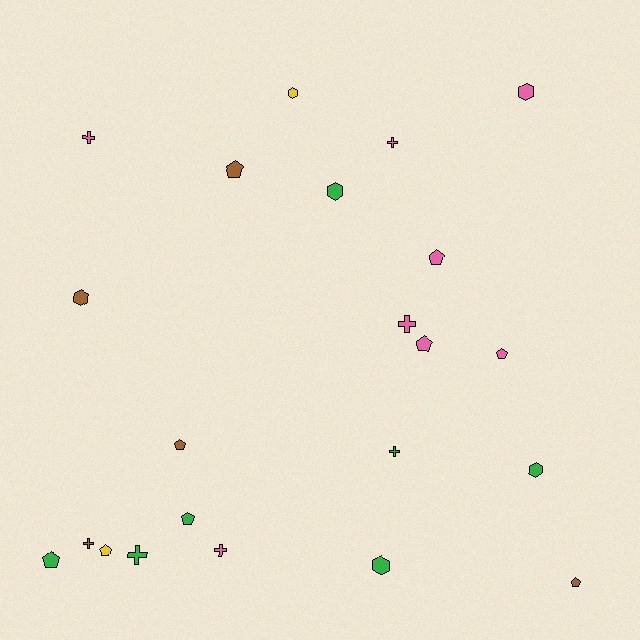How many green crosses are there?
There are 2 green crosses.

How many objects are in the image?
There are 22 objects.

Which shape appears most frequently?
Pentagon, with 9 objects.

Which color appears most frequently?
Pink, with 8 objects.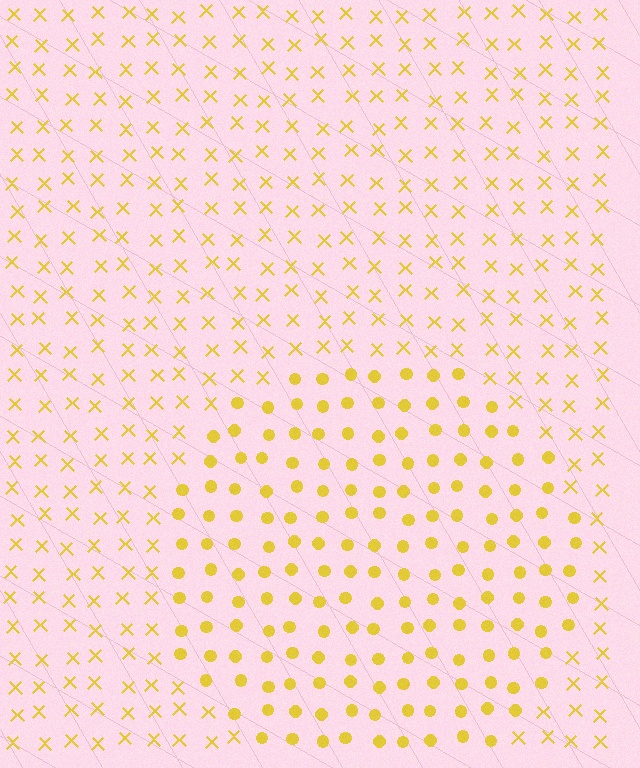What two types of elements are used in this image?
The image uses circles inside the circle region and X marks outside it.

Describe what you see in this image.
The image is filled with small yellow elements arranged in a uniform grid. A circle-shaped region contains circles, while the surrounding area contains X marks. The boundary is defined purely by the change in element shape.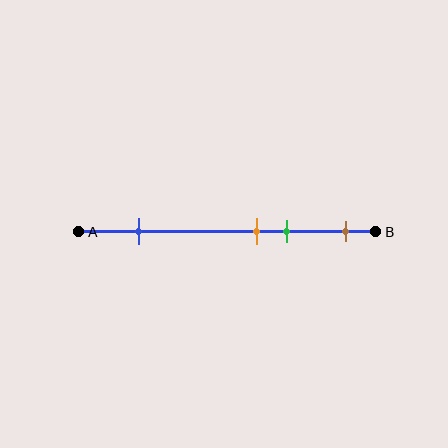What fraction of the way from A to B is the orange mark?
The orange mark is approximately 60% (0.6) of the way from A to B.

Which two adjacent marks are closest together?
The orange and green marks are the closest adjacent pair.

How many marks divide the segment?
There are 4 marks dividing the segment.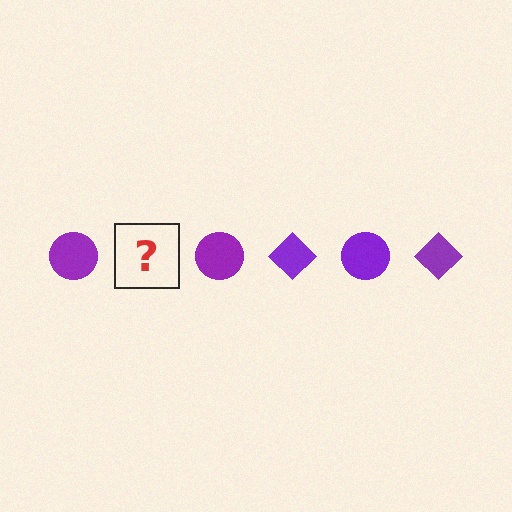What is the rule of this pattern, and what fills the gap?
The rule is that the pattern cycles through circle, diamond shapes in purple. The gap should be filled with a purple diamond.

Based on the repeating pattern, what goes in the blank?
The blank should be a purple diamond.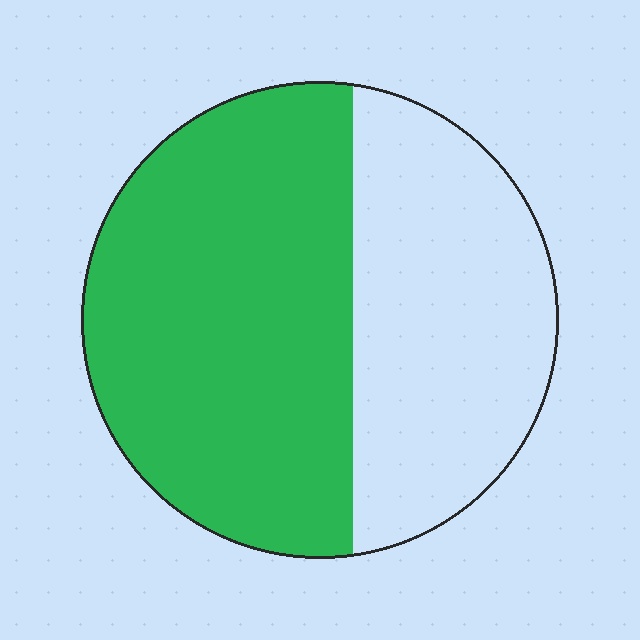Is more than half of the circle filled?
Yes.